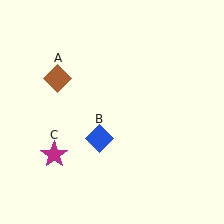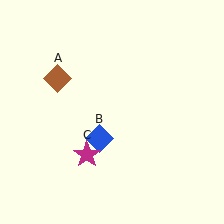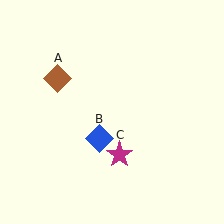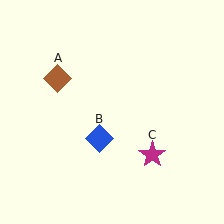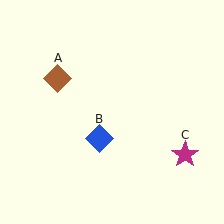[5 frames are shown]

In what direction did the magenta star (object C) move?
The magenta star (object C) moved right.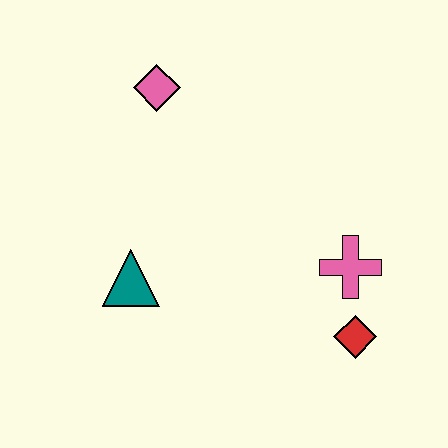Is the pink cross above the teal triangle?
Yes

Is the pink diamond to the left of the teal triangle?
No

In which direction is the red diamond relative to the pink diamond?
The red diamond is below the pink diamond.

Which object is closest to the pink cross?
The red diamond is closest to the pink cross.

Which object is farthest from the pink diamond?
The red diamond is farthest from the pink diamond.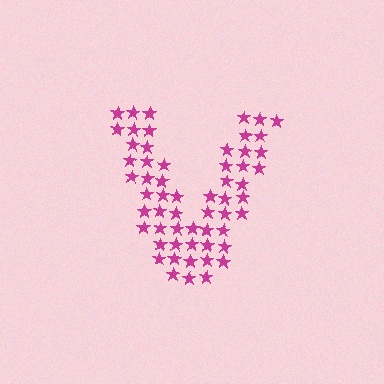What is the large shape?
The large shape is the letter V.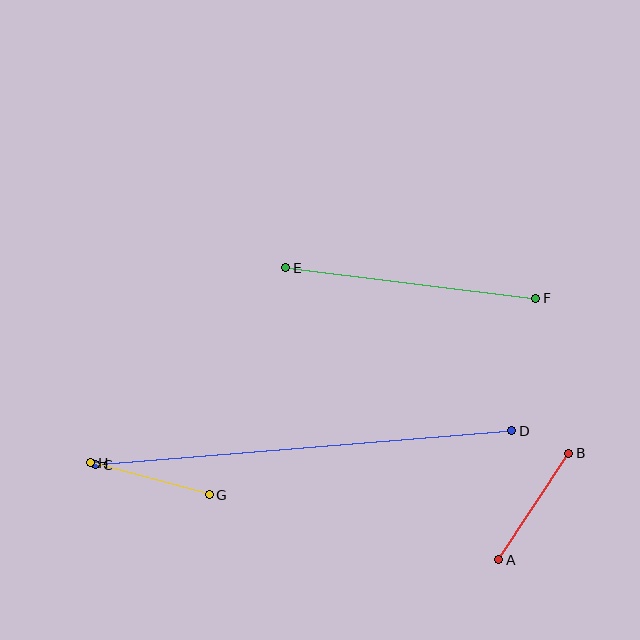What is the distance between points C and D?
The distance is approximately 418 pixels.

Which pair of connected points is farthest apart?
Points C and D are farthest apart.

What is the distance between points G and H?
The distance is approximately 123 pixels.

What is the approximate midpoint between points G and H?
The midpoint is at approximately (150, 479) pixels.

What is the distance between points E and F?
The distance is approximately 252 pixels.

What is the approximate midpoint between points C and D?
The midpoint is at approximately (304, 448) pixels.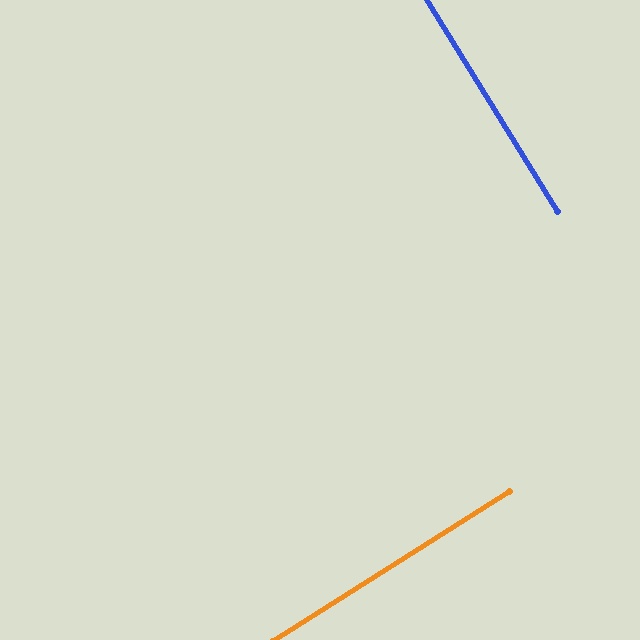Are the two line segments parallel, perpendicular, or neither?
Perpendicular — they meet at approximately 89°.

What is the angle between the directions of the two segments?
Approximately 89 degrees.